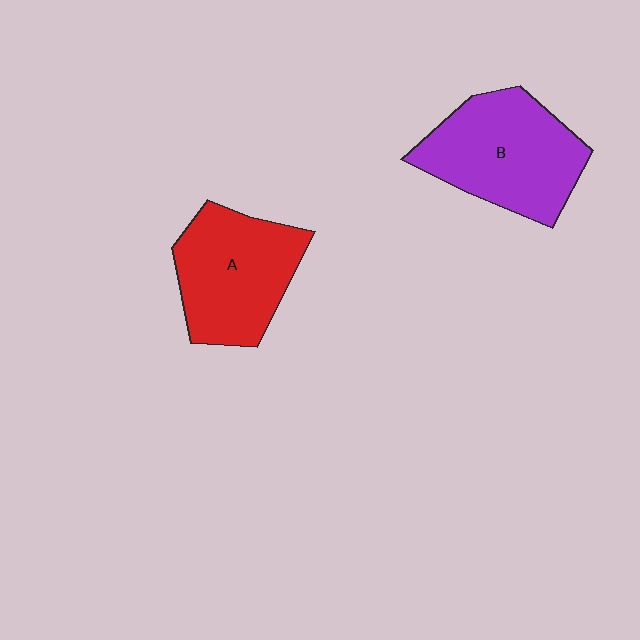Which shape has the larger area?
Shape B (purple).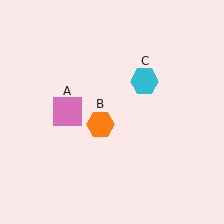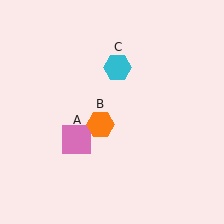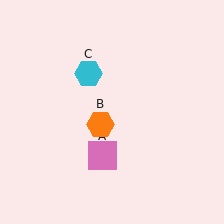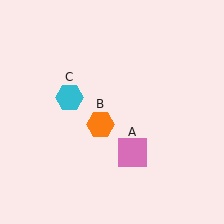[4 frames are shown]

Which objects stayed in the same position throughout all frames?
Orange hexagon (object B) remained stationary.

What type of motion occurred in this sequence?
The pink square (object A), cyan hexagon (object C) rotated counterclockwise around the center of the scene.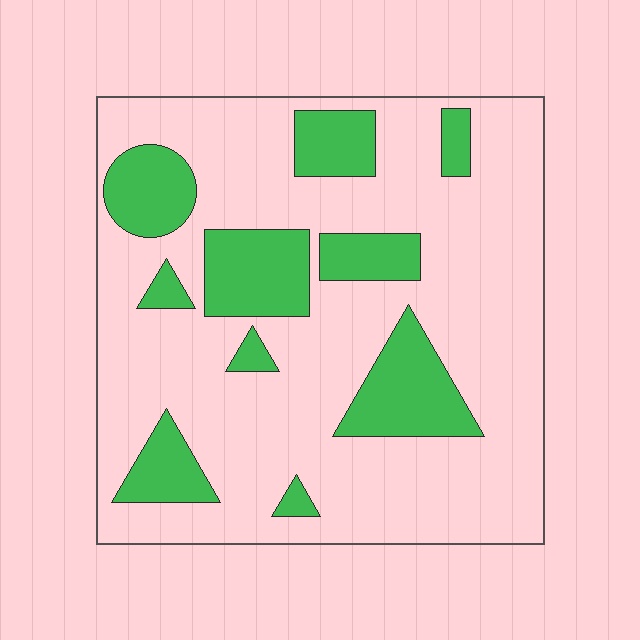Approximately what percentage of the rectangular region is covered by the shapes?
Approximately 25%.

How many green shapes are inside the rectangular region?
10.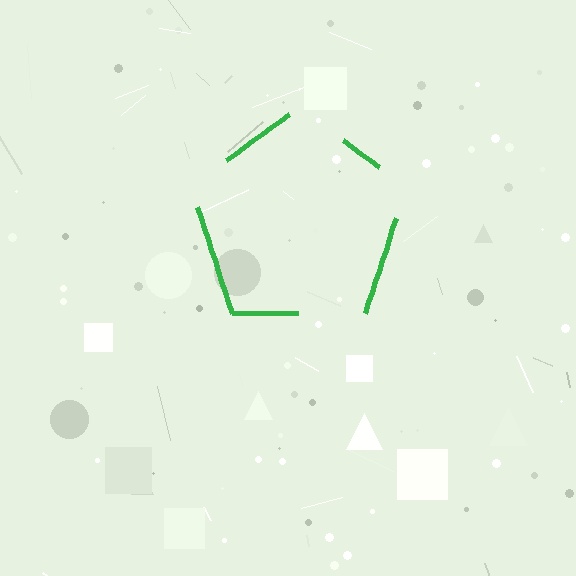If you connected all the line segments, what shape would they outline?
They would outline a pentagon.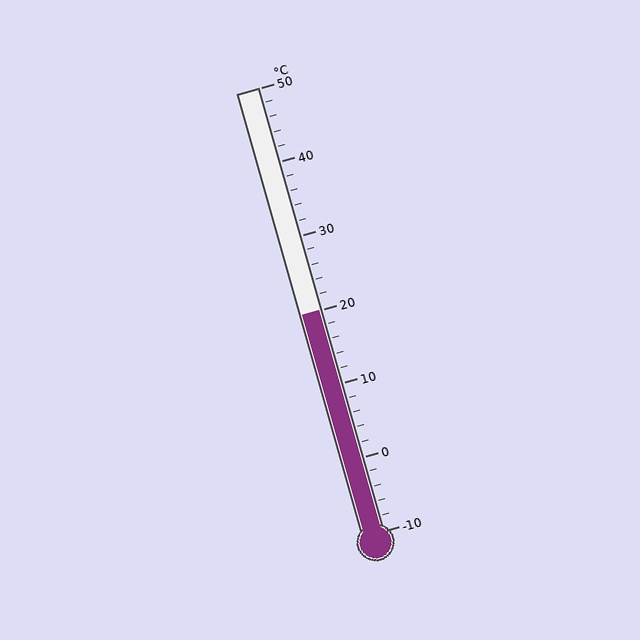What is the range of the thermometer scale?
The thermometer scale ranges from -10°C to 50°C.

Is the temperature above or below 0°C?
The temperature is above 0°C.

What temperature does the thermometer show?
The thermometer shows approximately 20°C.